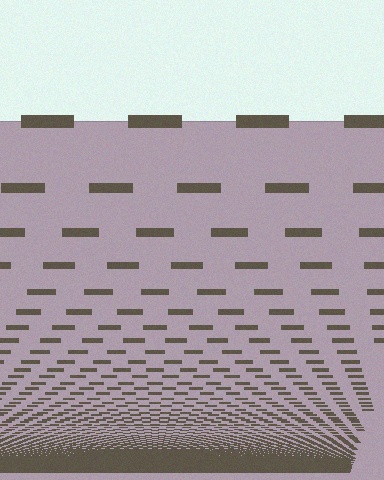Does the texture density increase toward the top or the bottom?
Density increases toward the bottom.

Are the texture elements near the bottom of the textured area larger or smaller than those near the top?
Smaller. The gradient is inverted — elements near the bottom are smaller and denser.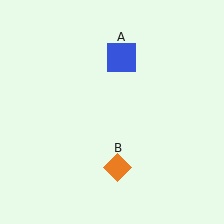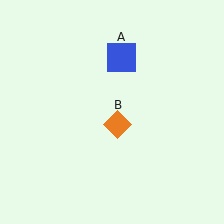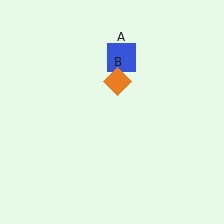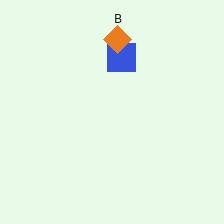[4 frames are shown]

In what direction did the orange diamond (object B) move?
The orange diamond (object B) moved up.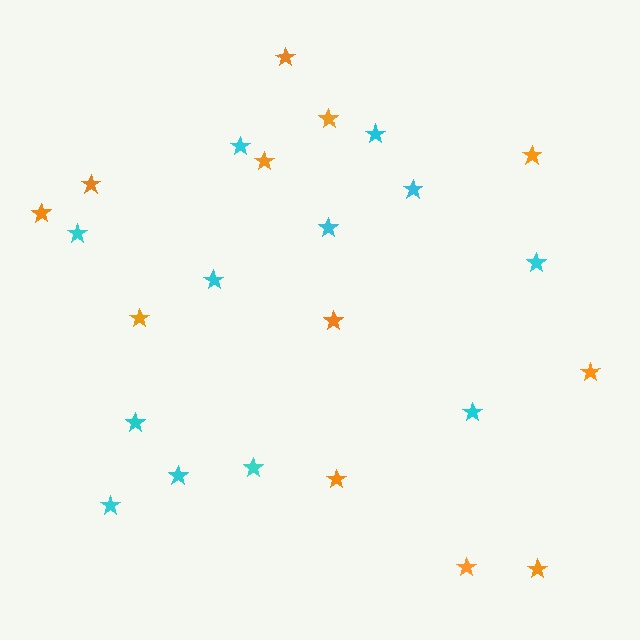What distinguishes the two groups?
There are 2 groups: one group of orange stars (12) and one group of cyan stars (12).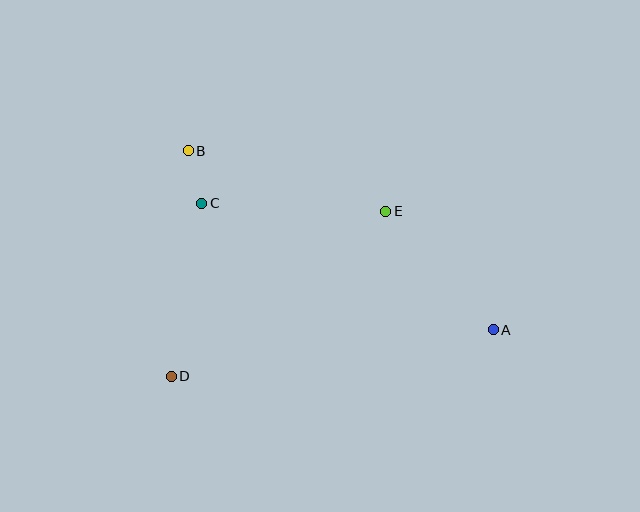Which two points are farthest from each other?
Points A and B are farthest from each other.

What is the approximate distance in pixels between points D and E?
The distance between D and E is approximately 270 pixels.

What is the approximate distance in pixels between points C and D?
The distance between C and D is approximately 176 pixels.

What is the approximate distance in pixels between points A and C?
The distance between A and C is approximately 318 pixels.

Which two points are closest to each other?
Points B and C are closest to each other.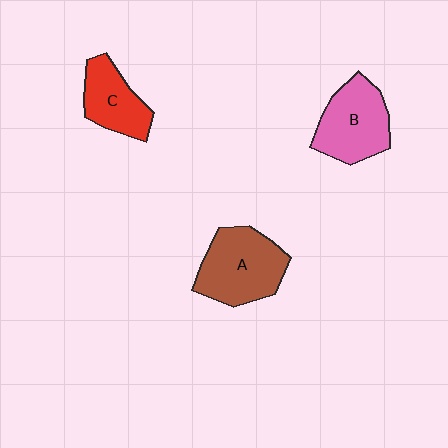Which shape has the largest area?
Shape A (brown).